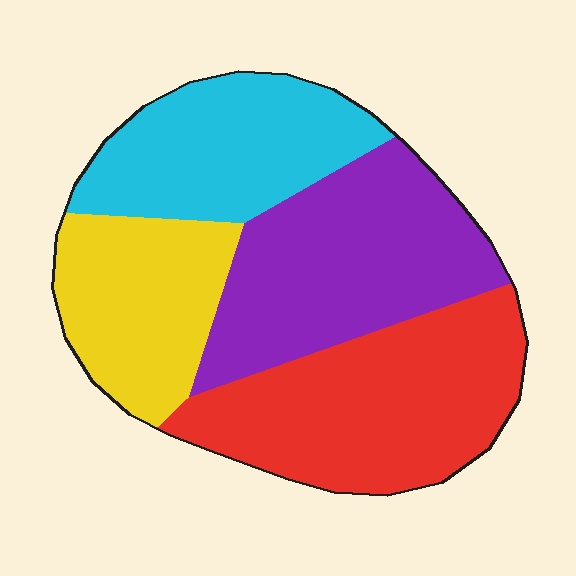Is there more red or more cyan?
Red.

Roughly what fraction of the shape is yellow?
Yellow takes up about one fifth (1/5) of the shape.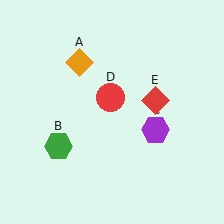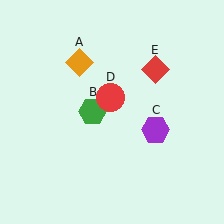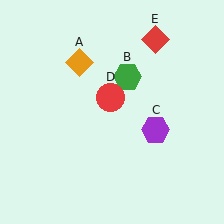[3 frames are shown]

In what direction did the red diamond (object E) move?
The red diamond (object E) moved up.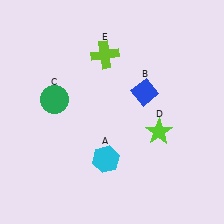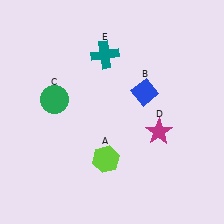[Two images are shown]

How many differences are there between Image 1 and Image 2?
There are 3 differences between the two images.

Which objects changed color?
A changed from cyan to lime. D changed from lime to magenta. E changed from lime to teal.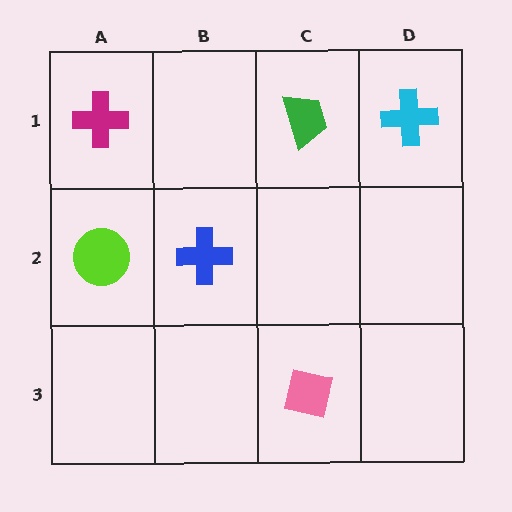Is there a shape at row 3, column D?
No, that cell is empty.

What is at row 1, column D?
A cyan cross.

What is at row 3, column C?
A pink square.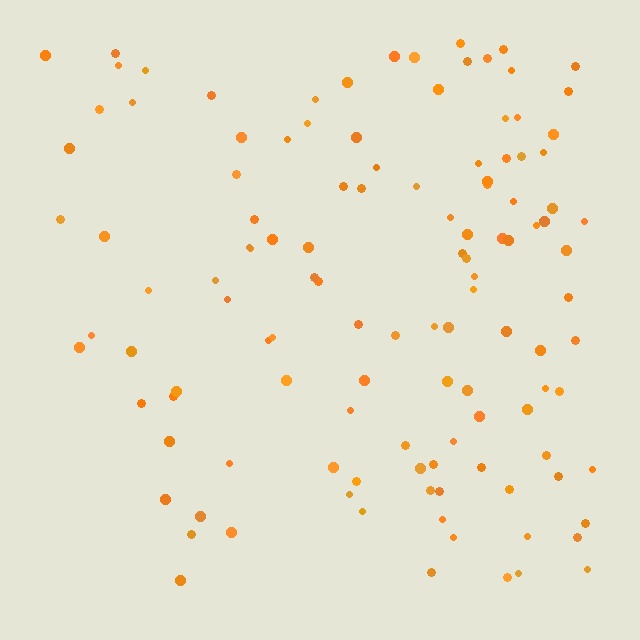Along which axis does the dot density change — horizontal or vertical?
Horizontal.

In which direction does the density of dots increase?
From left to right, with the right side densest.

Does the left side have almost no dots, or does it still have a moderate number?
Still a moderate number, just noticeably fewer than the right.